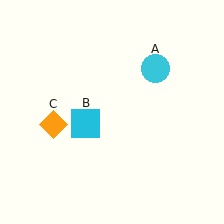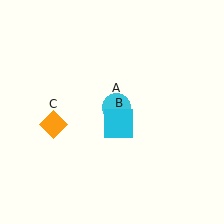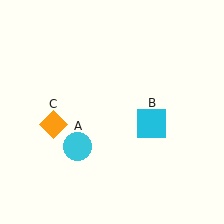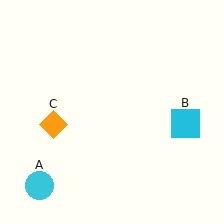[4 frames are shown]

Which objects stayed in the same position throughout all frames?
Orange diamond (object C) remained stationary.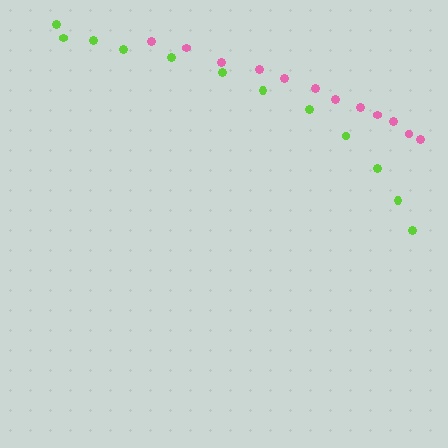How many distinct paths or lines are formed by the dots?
There are 2 distinct paths.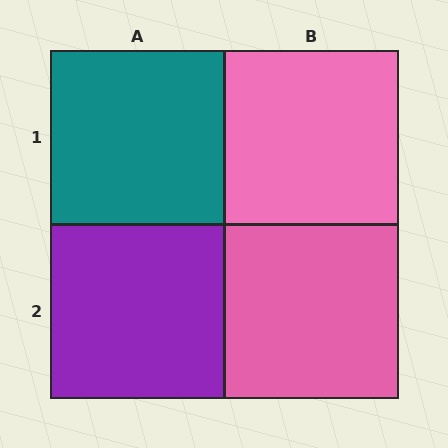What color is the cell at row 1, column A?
Teal.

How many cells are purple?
1 cell is purple.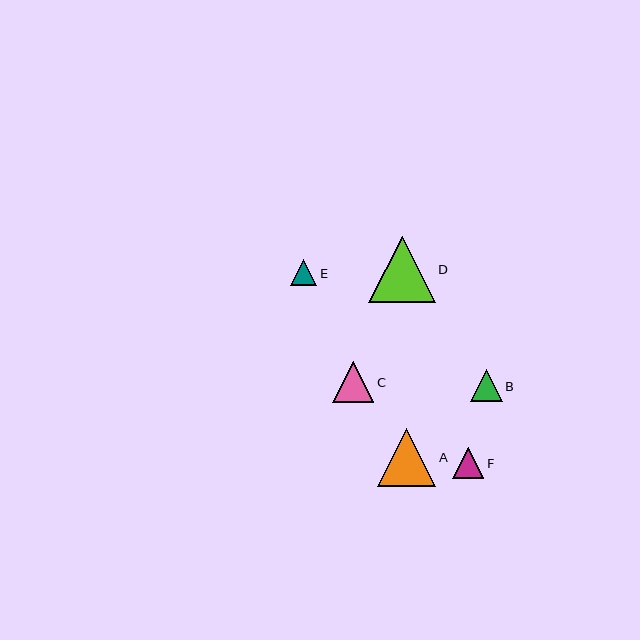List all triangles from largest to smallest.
From largest to smallest: D, A, C, B, F, E.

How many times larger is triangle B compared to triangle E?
Triangle B is approximately 1.2 times the size of triangle E.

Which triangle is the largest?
Triangle D is the largest with a size of approximately 67 pixels.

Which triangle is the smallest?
Triangle E is the smallest with a size of approximately 26 pixels.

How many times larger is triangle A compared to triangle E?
Triangle A is approximately 2.2 times the size of triangle E.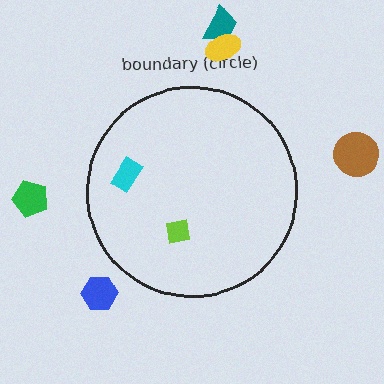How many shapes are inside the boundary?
2 inside, 5 outside.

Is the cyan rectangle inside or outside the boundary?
Inside.